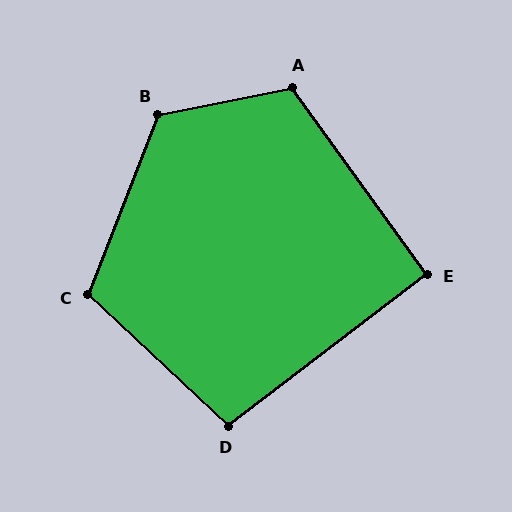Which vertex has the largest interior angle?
B, at approximately 122 degrees.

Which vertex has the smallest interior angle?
E, at approximately 92 degrees.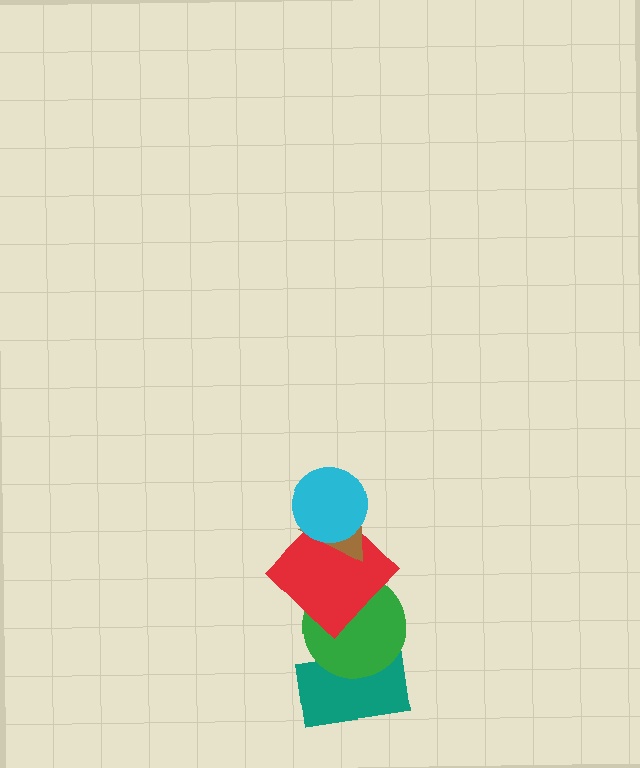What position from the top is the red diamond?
The red diamond is 3rd from the top.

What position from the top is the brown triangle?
The brown triangle is 2nd from the top.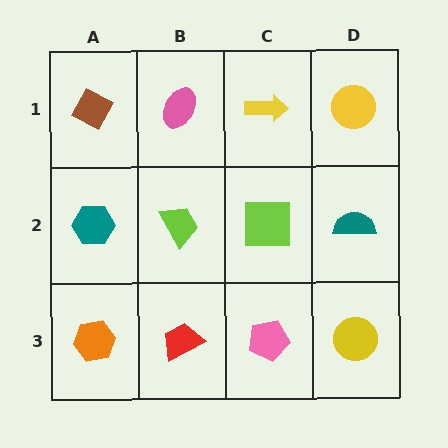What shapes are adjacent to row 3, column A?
A teal hexagon (row 2, column A), a red trapezoid (row 3, column B).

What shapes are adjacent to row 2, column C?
A yellow arrow (row 1, column C), a pink pentagon (row 3, column C), a lime trapezoid (row 2, column B), a teal semicircle (row 2, column D).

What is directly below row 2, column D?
A yellow circle.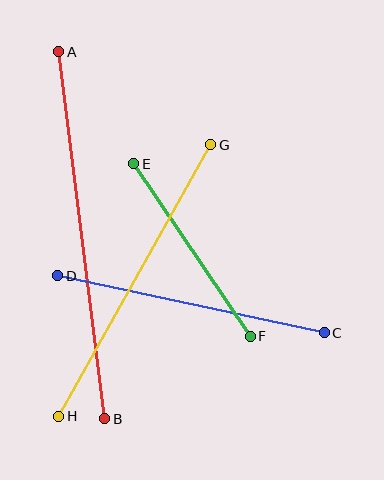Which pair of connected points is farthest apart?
Points A and B are farthest apart.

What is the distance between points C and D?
The distance is approximately 272 pixels.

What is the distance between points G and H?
The distance is approximately 311 pixels.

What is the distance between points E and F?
The distance is approximately 209 pixels.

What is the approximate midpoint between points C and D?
The midpoint is at approximately (191, 304) pixels.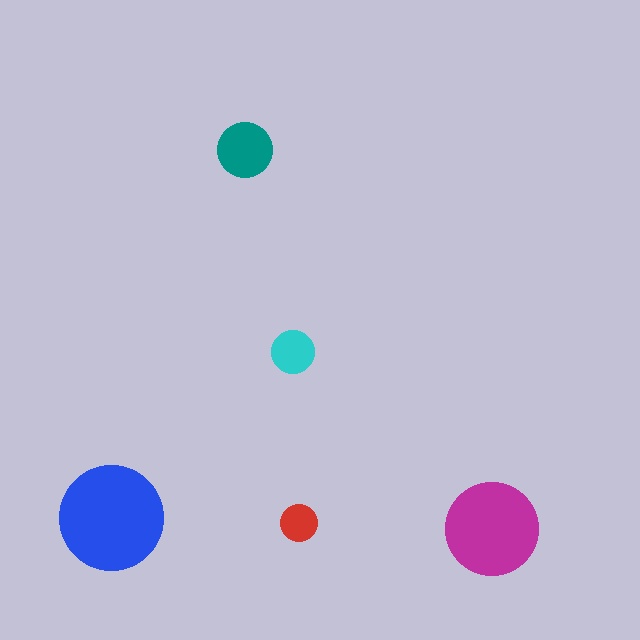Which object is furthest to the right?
The magenta circle is rightmost.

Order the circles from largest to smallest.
the blue one, the magenta one, the teal one, the cyan one, the red one.